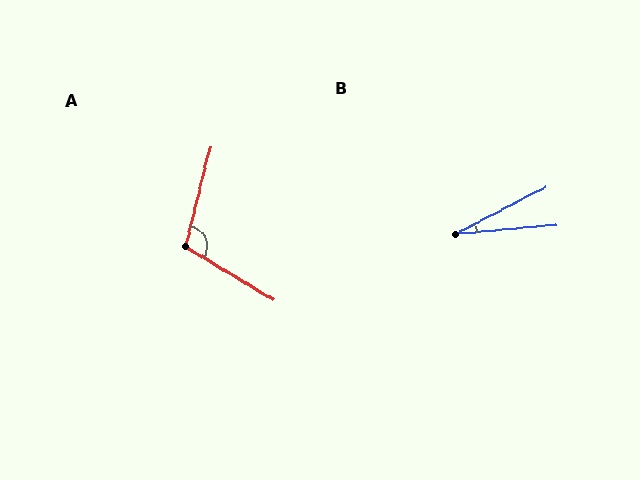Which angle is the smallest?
B, at approximately 22 degrees.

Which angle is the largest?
A, at approximately 107 degrees.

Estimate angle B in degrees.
Approximately 22 degrees.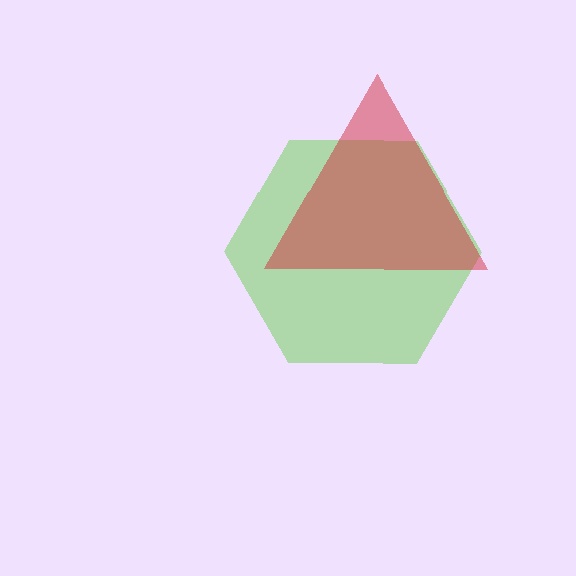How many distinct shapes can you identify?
There are 2 distinct shapes: a lime hexagon, a red triangle.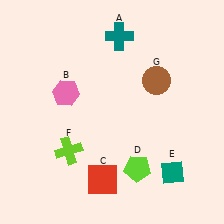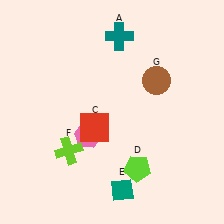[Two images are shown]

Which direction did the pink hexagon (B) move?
The pink hexagon (B) moved down.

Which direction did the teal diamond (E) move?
The teal diamond (E) moved left.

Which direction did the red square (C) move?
The red square (C) moved up.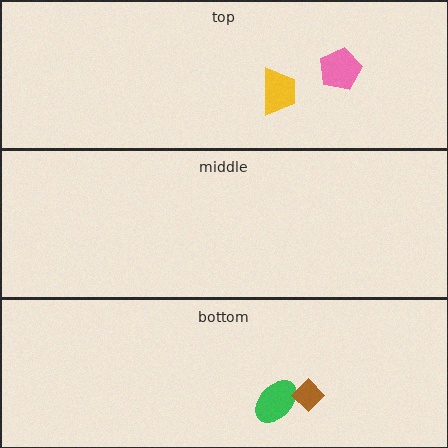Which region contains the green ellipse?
The bottom region.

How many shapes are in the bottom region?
2.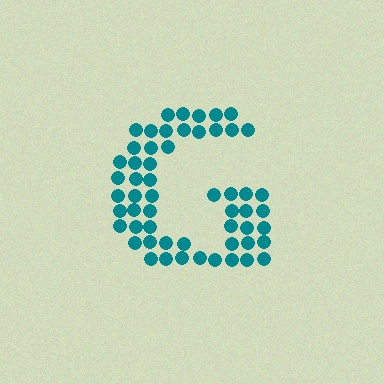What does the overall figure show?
The overall figure shows the letter G.